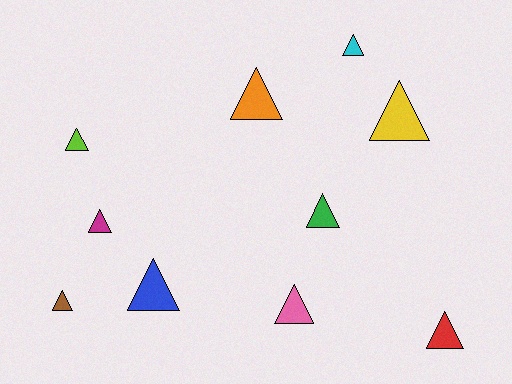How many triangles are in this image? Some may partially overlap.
There are 10 triangles.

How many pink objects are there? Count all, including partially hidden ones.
There is 1 pink object.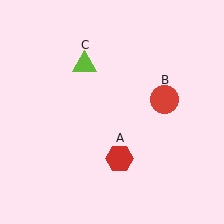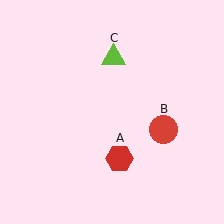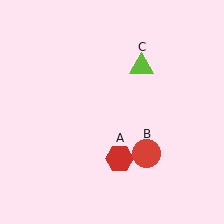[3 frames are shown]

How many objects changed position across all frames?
2 objects changed position: red circle (object B), lime triangle (object C).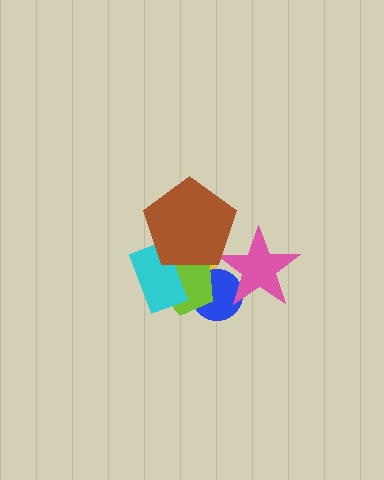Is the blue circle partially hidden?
Yes, it is partially covered by another shape.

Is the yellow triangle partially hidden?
Yes, it is partially covered by another shape.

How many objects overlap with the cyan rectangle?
3 objects overlap with the cyan rectangle.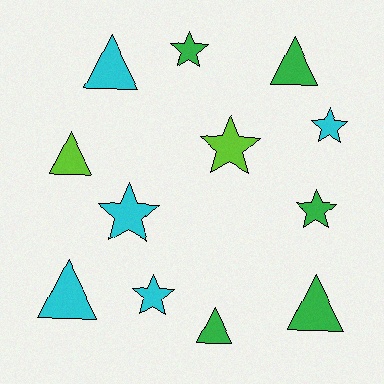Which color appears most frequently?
Cyan, with 5 objects.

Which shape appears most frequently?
Star, with 6 objects.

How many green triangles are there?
There are 3 green triangles.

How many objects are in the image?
There are 12 objects.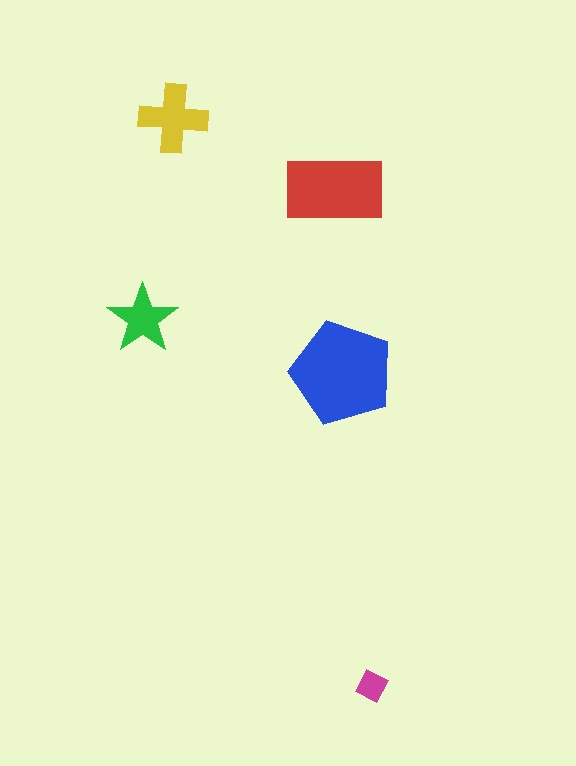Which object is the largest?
The blue pentagon.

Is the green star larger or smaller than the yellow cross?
Smaller.